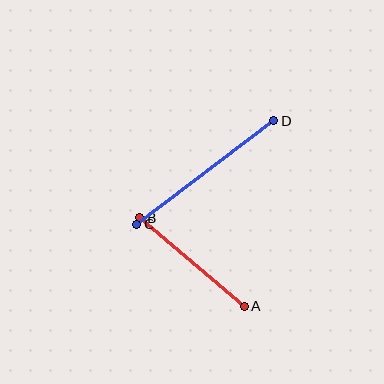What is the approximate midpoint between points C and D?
The midpoint is at approximately (205, 173) pixels.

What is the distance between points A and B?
The distance is approximately 137 pixels.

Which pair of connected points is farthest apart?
Points C and D are farthest apart.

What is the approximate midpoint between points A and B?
The midpoint is at approximately (192, 262) pixels.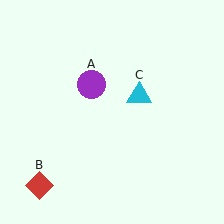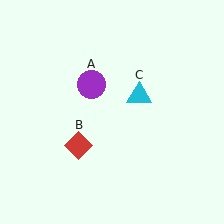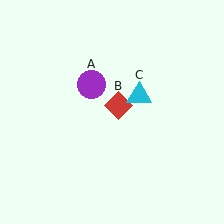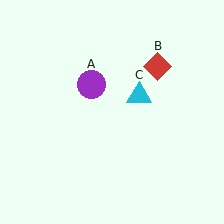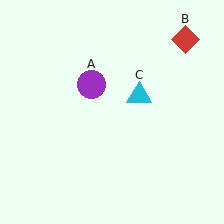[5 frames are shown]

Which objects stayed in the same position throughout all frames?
Purple circle (object A) and cyan triangle (object C) remained stationary.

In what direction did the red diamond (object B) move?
The red diamond (object B) moved up and to the right.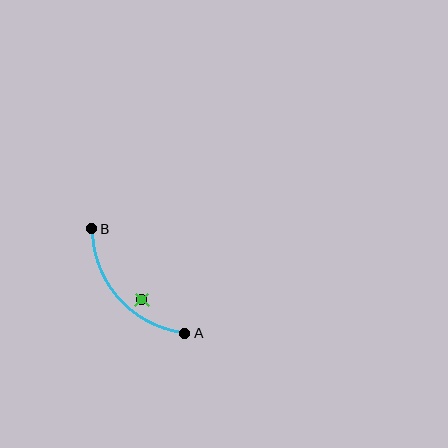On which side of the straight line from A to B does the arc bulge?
The arc bulges below and to the left of the straight line connecting A and B.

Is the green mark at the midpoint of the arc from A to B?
No — the green mark does not lie on the arc at all. It sits slightly inside the curve.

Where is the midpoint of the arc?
The arc midpoint is the point on the curve farthest from the straight line joining A and B. It sits below and to the left of that line.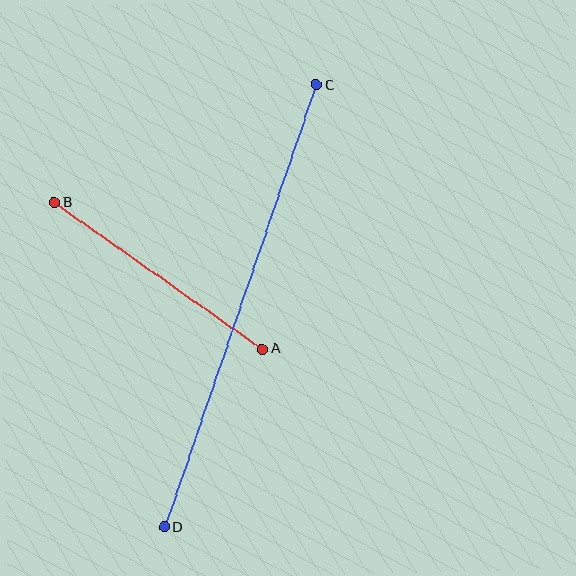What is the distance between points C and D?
The distance is approximately 467 pixels.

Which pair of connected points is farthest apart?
Points C and D are farthest apart.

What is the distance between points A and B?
The distance is approximately 254 pixels.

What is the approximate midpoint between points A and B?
The midpoint is at approximately (158, 276) pixels.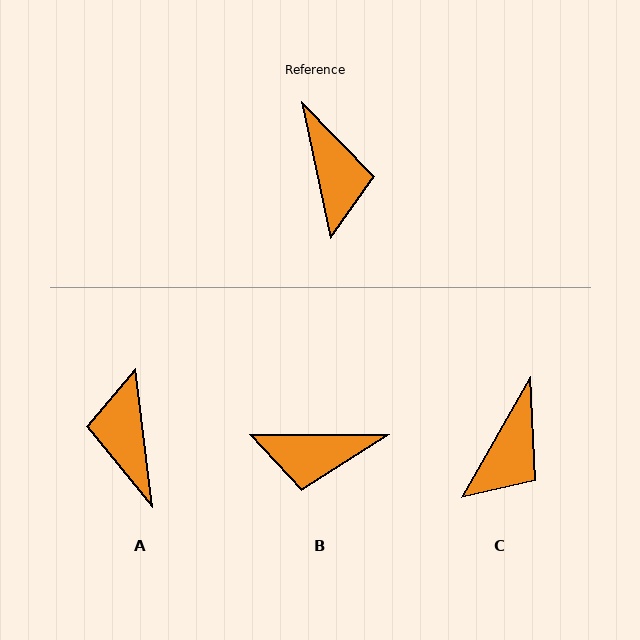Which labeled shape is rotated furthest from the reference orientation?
A, about 175 degrees away.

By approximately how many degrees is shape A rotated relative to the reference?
Approximately 175 degrees counter-clockwise.